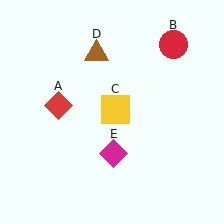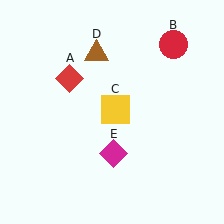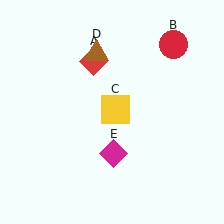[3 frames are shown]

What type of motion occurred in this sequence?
The red diamond (object A) rotated clockwise around the center of the scene.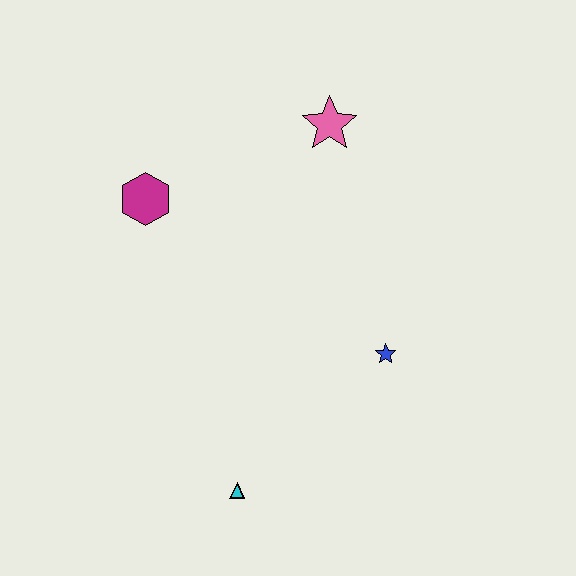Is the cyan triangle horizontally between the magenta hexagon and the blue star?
Yes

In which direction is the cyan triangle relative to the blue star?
The cyan triangle is to the left of the blue star.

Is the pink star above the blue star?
Yes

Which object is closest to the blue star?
The cyan triangle is closest to the blue star.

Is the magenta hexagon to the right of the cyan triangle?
No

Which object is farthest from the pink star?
The cyan triangle is farthest from the pink star.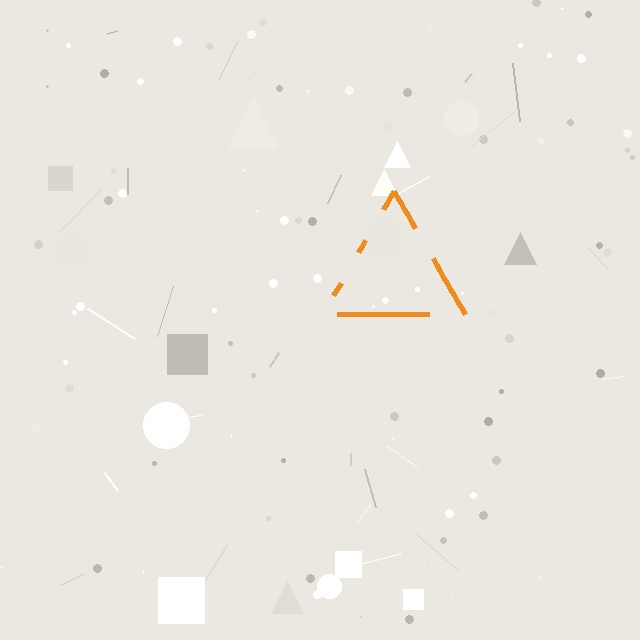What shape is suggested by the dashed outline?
The dashed outline suggests a triangle.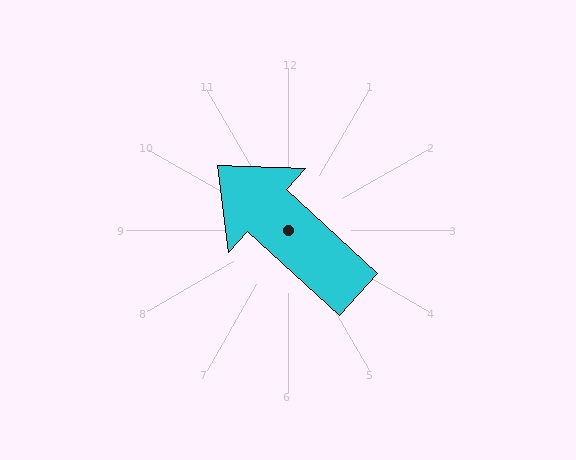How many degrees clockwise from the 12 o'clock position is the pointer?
Approximately 313 degrees.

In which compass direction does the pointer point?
Northwest.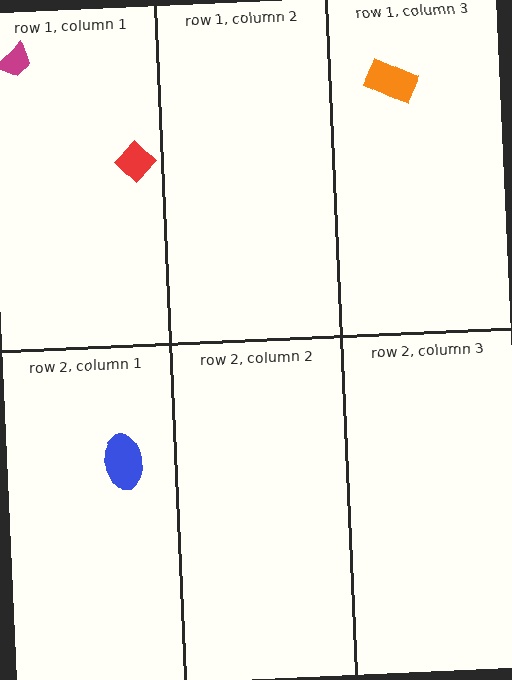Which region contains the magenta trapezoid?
The row 1, column 1 region.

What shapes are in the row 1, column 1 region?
The magenta trapezoid, the red diamond.